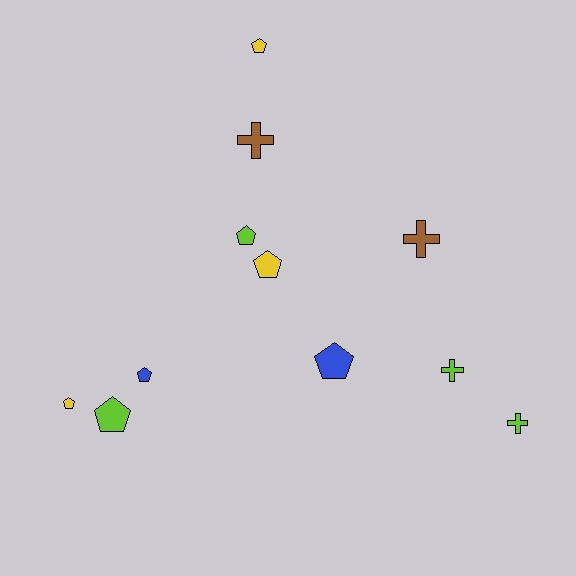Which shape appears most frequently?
Pentagon, with 7 objects.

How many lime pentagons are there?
There are 2 lime pentagons.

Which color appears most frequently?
Lime, with 4 objects.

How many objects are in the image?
There are 11 objects.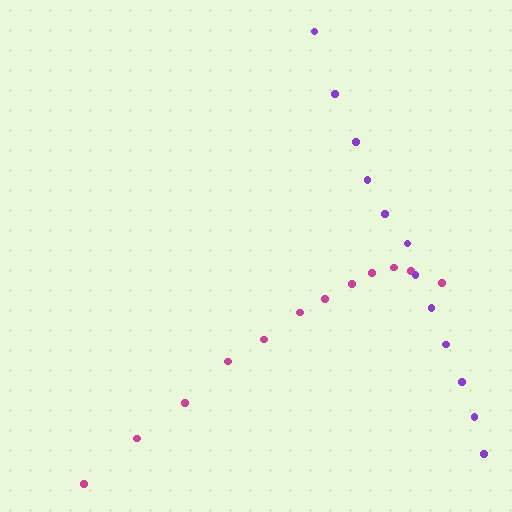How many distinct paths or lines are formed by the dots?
There are 2 distinct paths.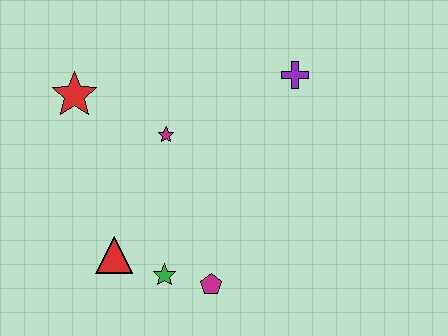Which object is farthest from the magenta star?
The magenta pentagon is farthest from the magenta star.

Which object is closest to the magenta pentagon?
The green star is closest to the magenta pentagon.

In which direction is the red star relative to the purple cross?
The red star is to the left of the purple cross.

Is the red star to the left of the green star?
Yes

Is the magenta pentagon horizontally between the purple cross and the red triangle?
Yes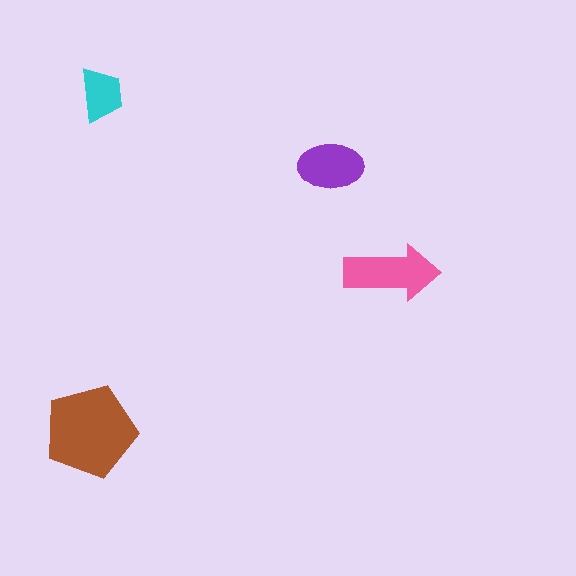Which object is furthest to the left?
The brown pentagon is leftmost.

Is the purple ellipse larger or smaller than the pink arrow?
Smaller.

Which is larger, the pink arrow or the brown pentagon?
The brown pentagon.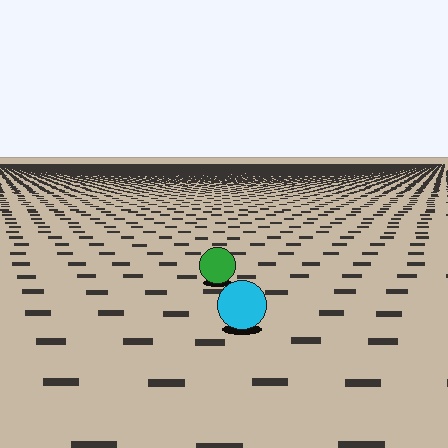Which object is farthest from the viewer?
The green circle is farthest from the viewer. It appears smaller and the ground texture around it is denser.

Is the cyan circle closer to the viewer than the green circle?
Yes. The cyan circle is closer — you can tell from the texture gradient: the ground texture is coarser near it.